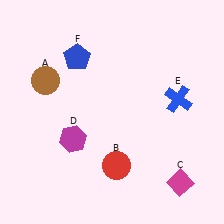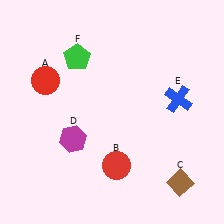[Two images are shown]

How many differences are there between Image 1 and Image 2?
There are 3 differences between the two images.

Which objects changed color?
A changed from brown to red. C changed from magenta to brown. F changed from blue to green.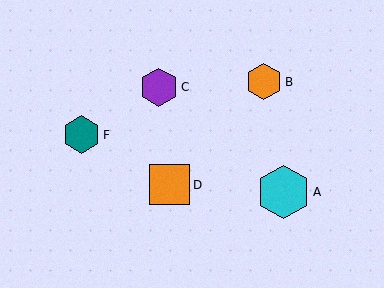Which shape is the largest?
The cyan hexagon (labeled A) is the largest.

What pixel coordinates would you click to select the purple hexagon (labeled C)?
Click at (159, 87) to select the purple hexagon C.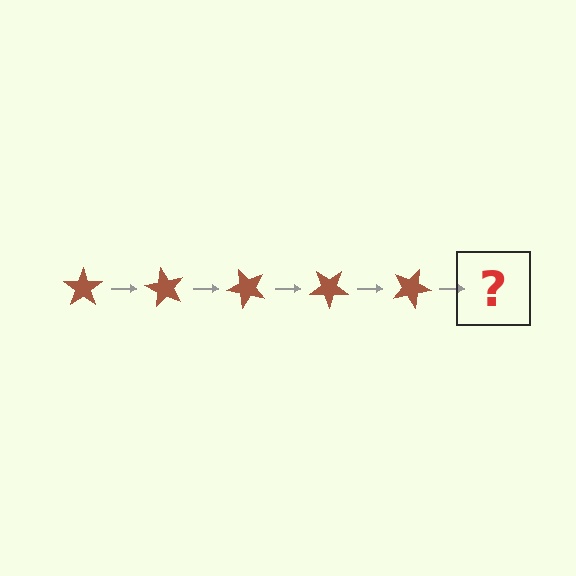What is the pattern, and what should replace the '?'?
The pattern is that the star rotates 60 degrees each step. The '?' should be a brown star rotated 300 degrees.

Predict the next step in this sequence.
The next step is a brown star rotated 300 degrees.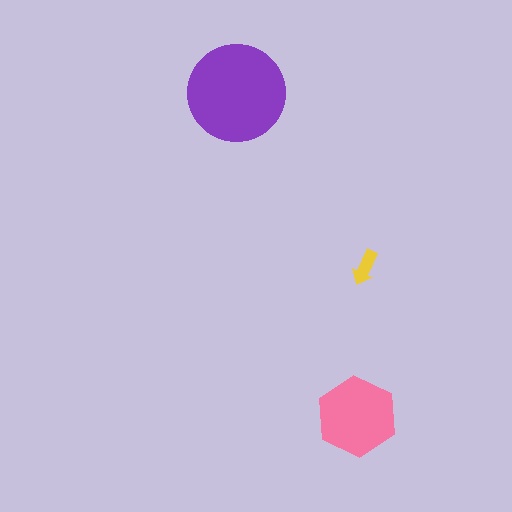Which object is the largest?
The purple circle.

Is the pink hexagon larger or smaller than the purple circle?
Smaller.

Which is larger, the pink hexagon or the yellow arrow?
The pink hexagon.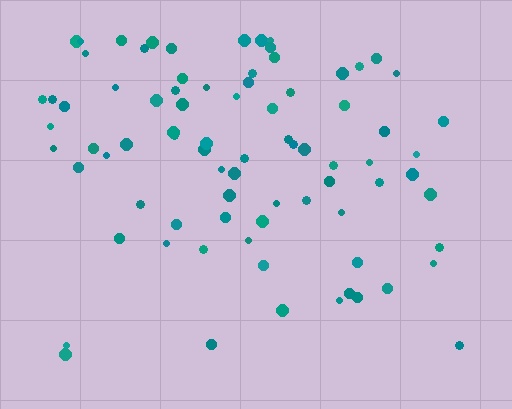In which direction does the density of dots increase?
From bottom to top, with the top side densest.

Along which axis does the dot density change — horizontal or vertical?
Vertical.